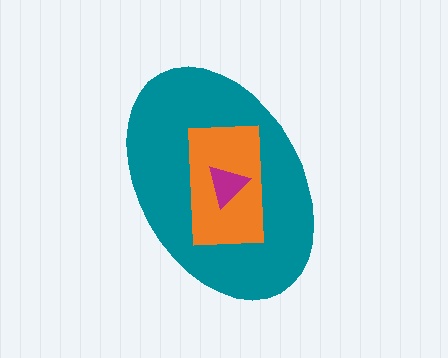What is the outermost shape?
The teal ellipse.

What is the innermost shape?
The magenta triangle.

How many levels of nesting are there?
3.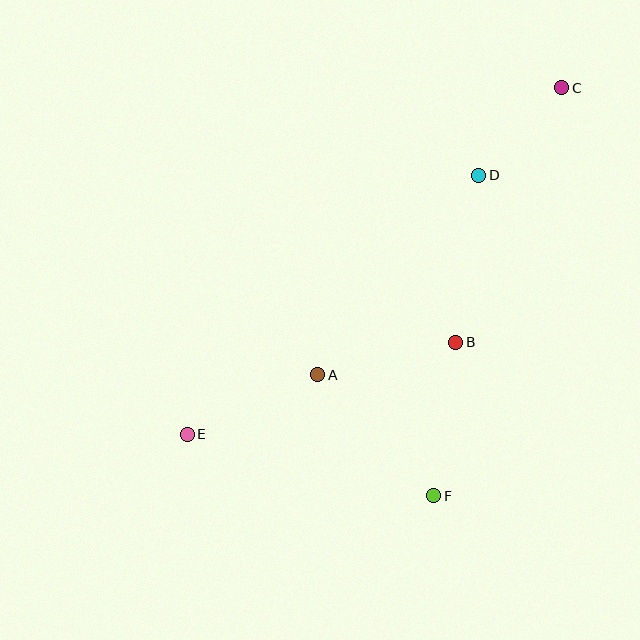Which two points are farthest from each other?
Points C and E are farthest from each other.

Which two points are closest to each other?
Points C and D are closest to each other.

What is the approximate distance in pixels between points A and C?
The distance between A and C is approximately 376 pixels.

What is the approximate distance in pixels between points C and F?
The distance between C and F is approximately 427 pixels.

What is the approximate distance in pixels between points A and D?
The distance between A and D is approximately 256 pixels.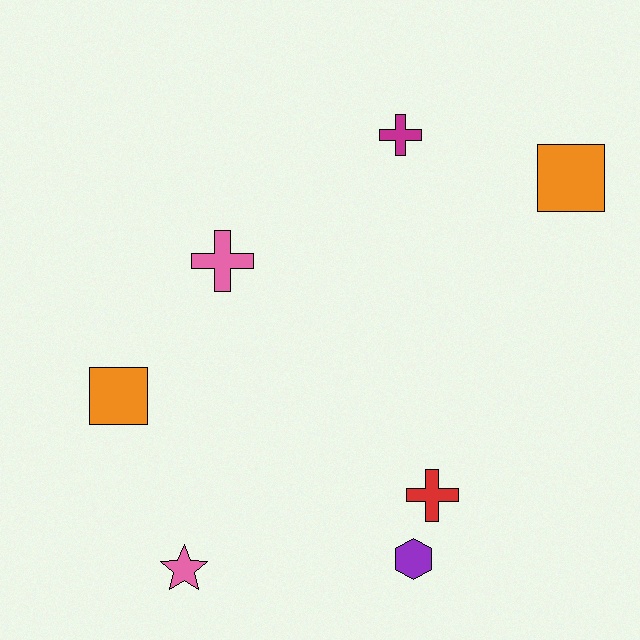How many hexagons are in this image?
There is 1 hexagon.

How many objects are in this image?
There are 7 objects.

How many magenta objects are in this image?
There is 1 magenta object.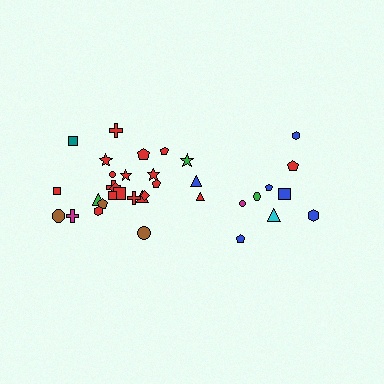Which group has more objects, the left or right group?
The left group.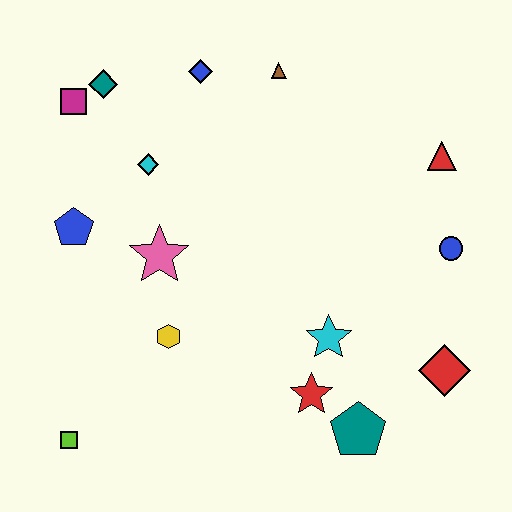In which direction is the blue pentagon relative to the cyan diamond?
The blue pentagon is to the left of the cyan diamond.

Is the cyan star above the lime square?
Yes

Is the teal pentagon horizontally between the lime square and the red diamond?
Yes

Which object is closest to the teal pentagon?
The red star is closest to the teal pentagon.